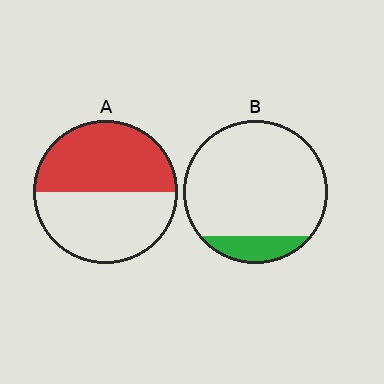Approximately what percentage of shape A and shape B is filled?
A is approximately 50% and B is approximately 15%.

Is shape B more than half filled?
No.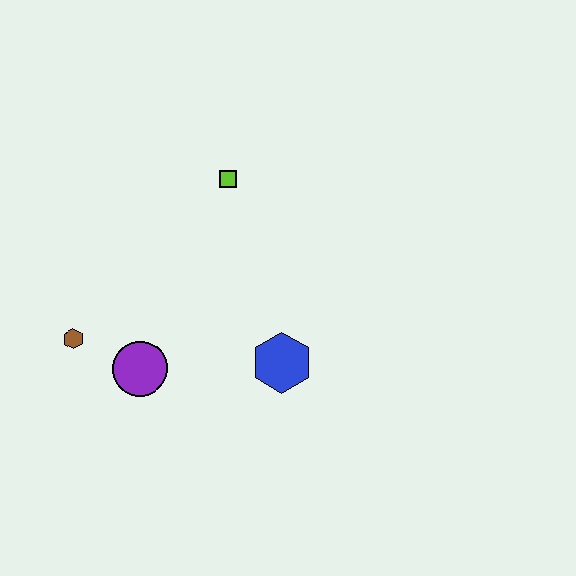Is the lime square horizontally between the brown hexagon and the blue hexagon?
Yes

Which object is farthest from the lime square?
The brown hexagon is farthest from the lime square.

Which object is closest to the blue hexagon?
The purple circle is closest to the blue hexagon.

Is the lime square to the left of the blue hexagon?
Yes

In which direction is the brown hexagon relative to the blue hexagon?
The brown hexagon is to the left of the blue hexagon.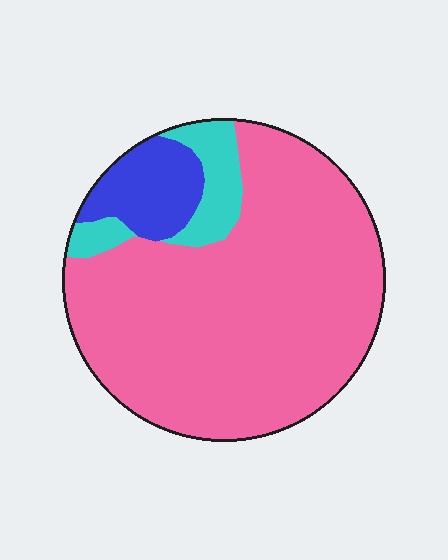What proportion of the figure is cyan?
Cyan takes up less than a sixth of the figure.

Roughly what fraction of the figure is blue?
Blue takes up less than a quarter of the figure.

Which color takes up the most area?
Pink, at roughly 80%.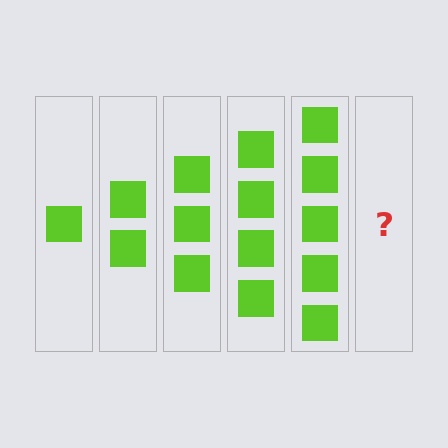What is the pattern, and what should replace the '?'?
The pattern is that each step adds one more square. The '?' should be 6 squares.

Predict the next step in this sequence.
The next step is 6 squares.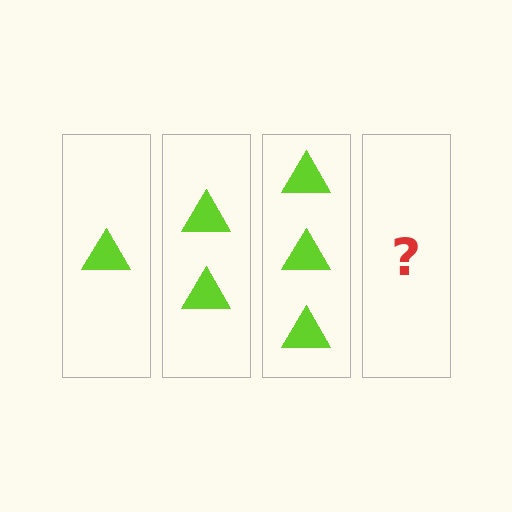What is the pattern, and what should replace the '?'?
The pattern is that each step adds one more triangle. The '?' should be 4 triangles.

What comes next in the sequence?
The next element should be 4 triangles.